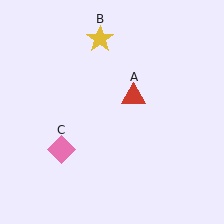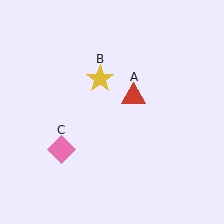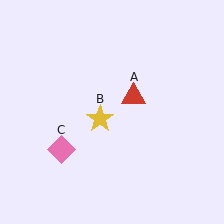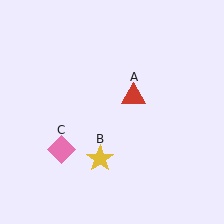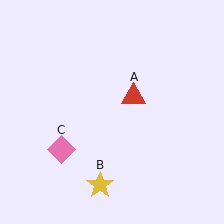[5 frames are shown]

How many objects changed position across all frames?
1 object changed position: yellow star (object B).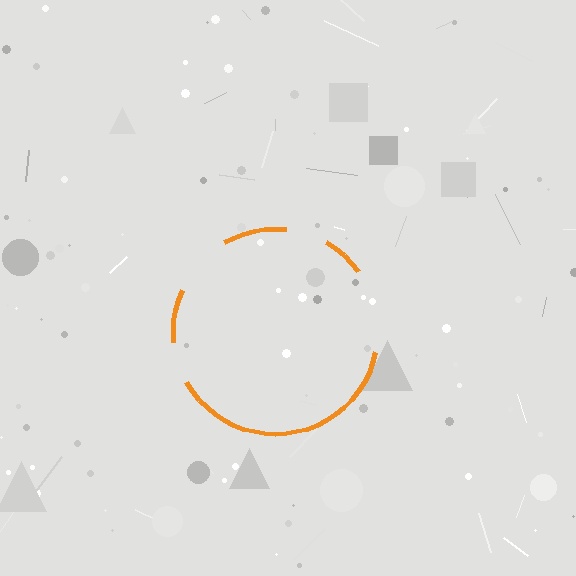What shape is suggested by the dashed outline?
The dashed outline suggests a circle.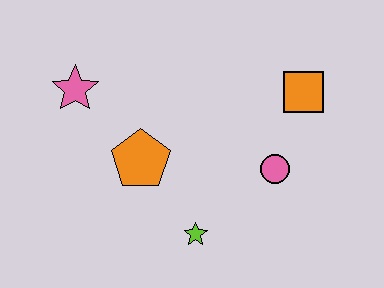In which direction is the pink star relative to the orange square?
The pink star is to the left of the orange square.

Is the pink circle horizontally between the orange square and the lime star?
Yes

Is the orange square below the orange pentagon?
No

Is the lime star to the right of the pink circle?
No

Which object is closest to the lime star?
The orange pentagon is closest to the lime star.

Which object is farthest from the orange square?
The pink star is farthest from the orange square.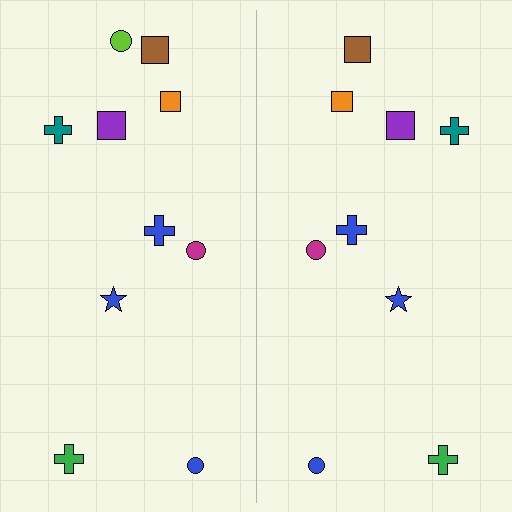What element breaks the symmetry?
A lime circle is missing from the right side.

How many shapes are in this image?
There are 19 shapes in this image.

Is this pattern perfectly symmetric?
No, the pattern is not perfectly symmetric. A lime circle is missing from the right side.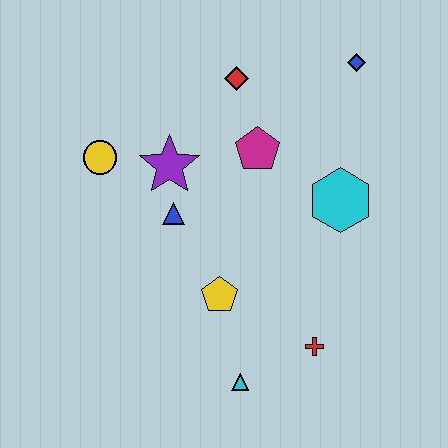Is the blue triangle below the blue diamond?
Yes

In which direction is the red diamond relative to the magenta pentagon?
The red diamond is above the magenta pentagon.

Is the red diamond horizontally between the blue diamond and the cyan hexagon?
No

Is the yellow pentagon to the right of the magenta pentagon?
No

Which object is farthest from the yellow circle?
The red cross is farthest from the yellow circle.